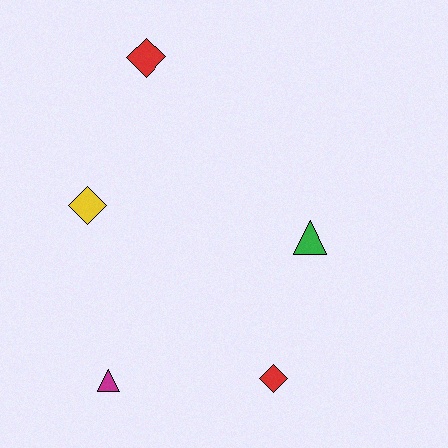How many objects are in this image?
There are 5 objects.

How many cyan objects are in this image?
There are no cyan objects.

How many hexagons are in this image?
There are no hexagons.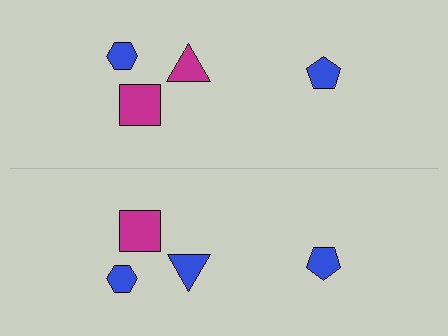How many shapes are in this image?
There are 8 shapes in this image.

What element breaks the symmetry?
The blue triangle on the bottom side breaks the symmetry — its mirror counterpart is magenta.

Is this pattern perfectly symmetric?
No, the pattern is not perfectly symmetric. The blue triangle on the bottom side breaks the symmetry — its mirror counterpart is magenta.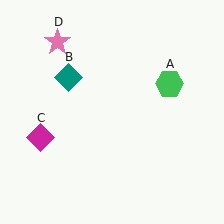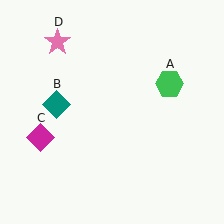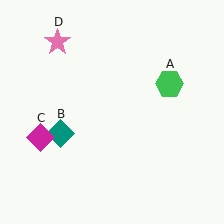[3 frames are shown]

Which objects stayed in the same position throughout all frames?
Green hexagon (object A) and magenta diamond (object C) and pink star (object D) remained stationary.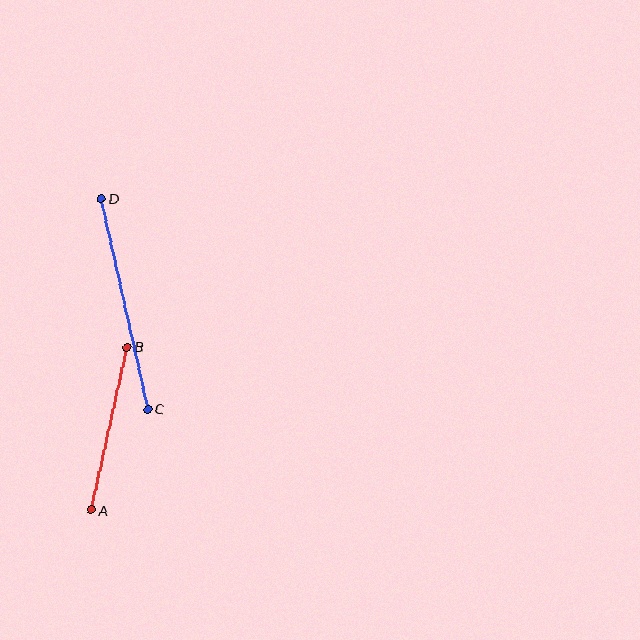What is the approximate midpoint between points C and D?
The midpoint is at approximately (125, 304) pixels.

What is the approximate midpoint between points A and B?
The midpoint is at approximately (109, 429) pixels.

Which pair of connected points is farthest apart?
Points C and D are farthest apart.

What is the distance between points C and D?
The distance is approximately 216 pixels.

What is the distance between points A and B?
The distance is approximately 167 pixels.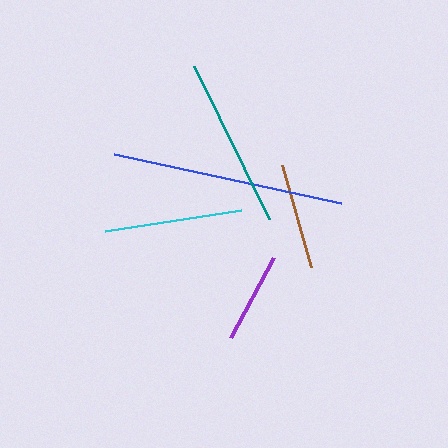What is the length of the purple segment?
The purple segment is approximately 91 pixels long.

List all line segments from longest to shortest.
From longest to shortest: blue, teal, cyan, brown, purple.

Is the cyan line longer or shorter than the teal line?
The teal line is longer than the cyan line.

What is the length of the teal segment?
The teal segment is approximately 170 pixels long.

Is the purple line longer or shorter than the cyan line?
The cyan line is longer than the purple line.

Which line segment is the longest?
The blue line is the longest at approximately 232 pixels.